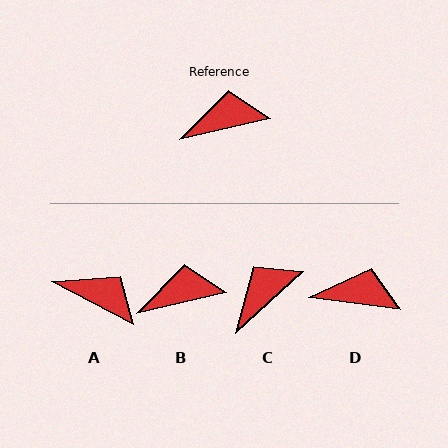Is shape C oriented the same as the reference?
No, it is off by about 29 degrees.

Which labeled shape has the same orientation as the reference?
B.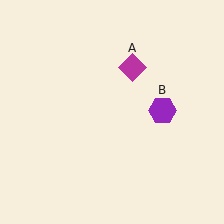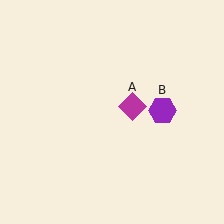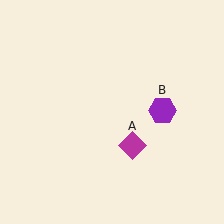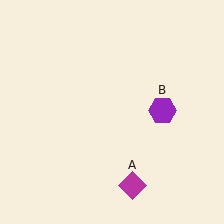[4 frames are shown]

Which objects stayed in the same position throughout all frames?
Purple hexagon (object B) remained stationary.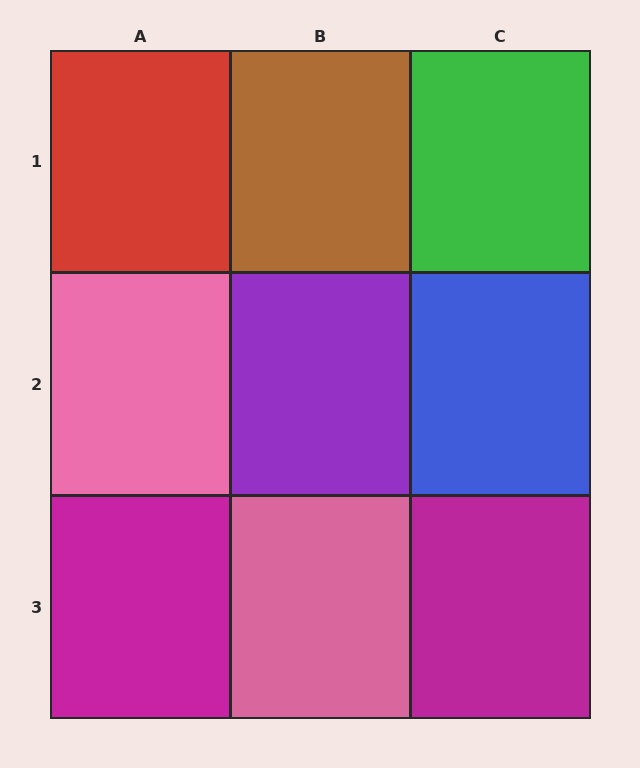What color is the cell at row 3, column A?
Magenta.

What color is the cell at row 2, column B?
Purple.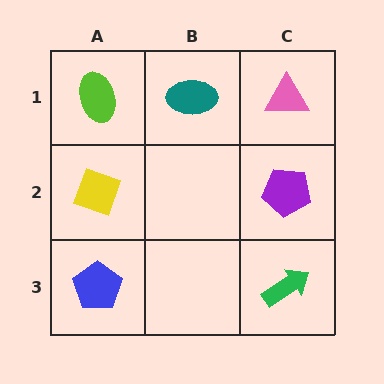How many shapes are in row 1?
3 shapes.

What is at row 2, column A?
A yellow diamond.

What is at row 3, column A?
A blue pentagon.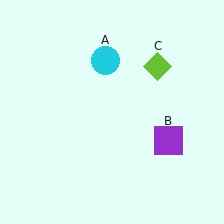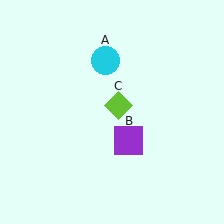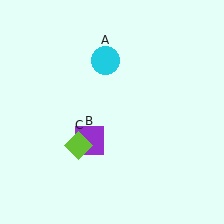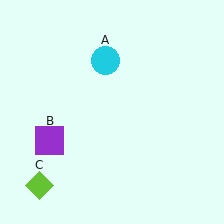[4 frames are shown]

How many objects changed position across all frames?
2 objects changed position: purple square (object B), lime diamond (object C).